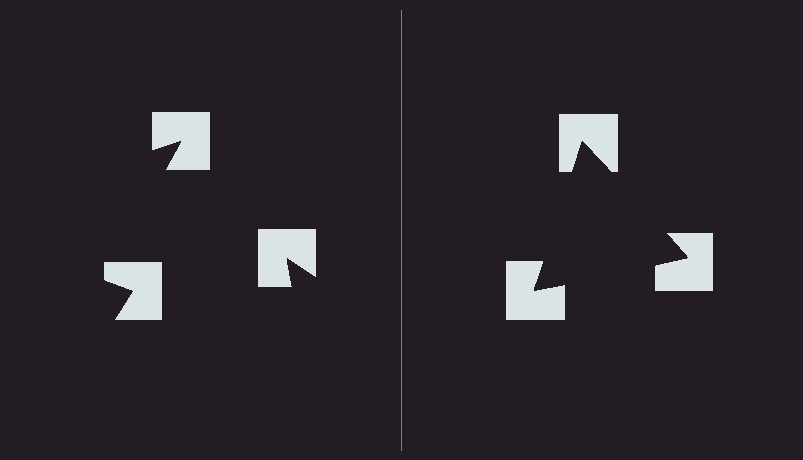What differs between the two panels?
The notched squares are positioned identically on both sides; only the wedge orientations differ. On the right they align to a triangle; on the left they are misaligned.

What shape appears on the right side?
An illusory triangle.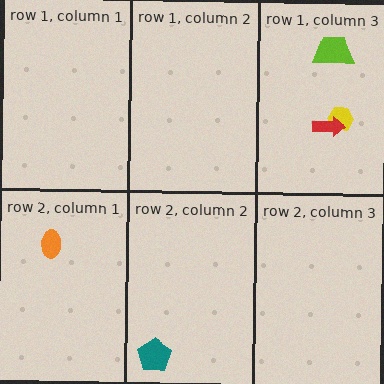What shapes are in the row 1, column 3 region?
The yellow hexagon, the lime trapezoid, the red arrow.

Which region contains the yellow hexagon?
The row 1, column 3 region.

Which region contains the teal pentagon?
The row 2, column 2 region.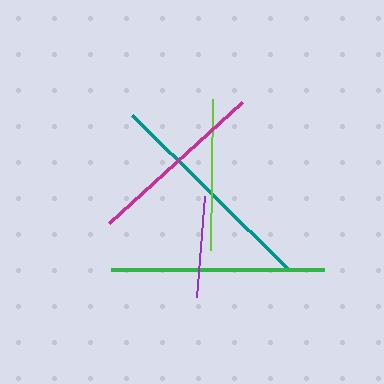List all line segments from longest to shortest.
From longest to shortest: teal, green, magenta, lime, purple.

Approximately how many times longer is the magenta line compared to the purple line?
The magenta line is approximately 1.8 times the length of the purple line.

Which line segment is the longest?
The teal line is the longest at approximately 219 pixels.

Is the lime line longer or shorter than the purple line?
The lime line is longer than the purple line.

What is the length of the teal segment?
The teal segment is approximately 219 pixels long.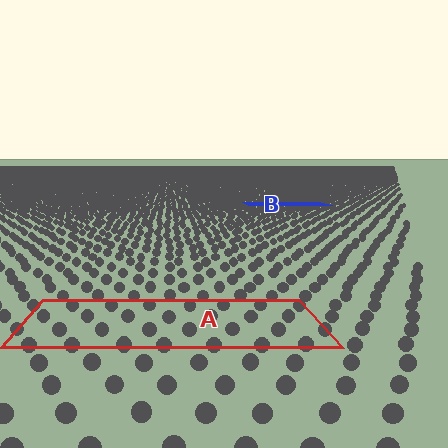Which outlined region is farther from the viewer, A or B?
Region B is farther from the viewer — the texture elements inside it appear smaller and more densely packed.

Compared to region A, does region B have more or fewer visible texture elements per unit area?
Region B has more texture elements per unit area — they are packed more densely because it is farther away.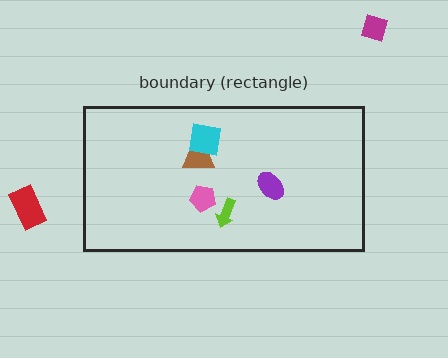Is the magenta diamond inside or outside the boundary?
Outside.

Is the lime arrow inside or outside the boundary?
Inside.